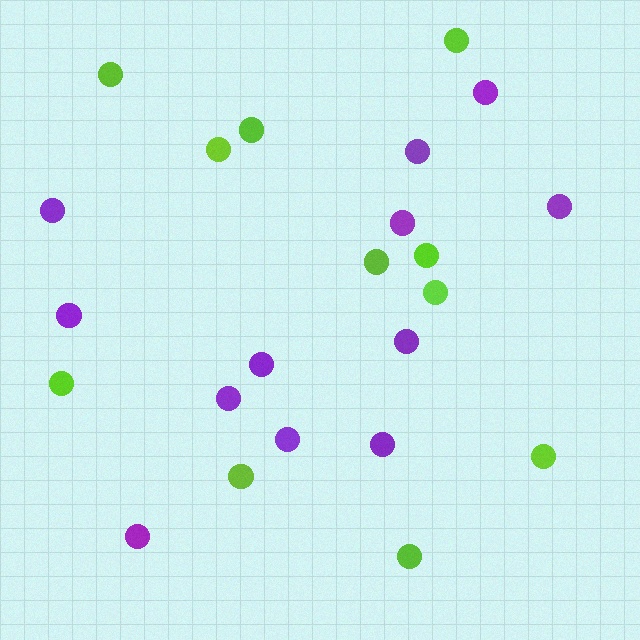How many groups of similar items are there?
There are 2 groups: one group of lime circles (11) and one group of purple circles (12).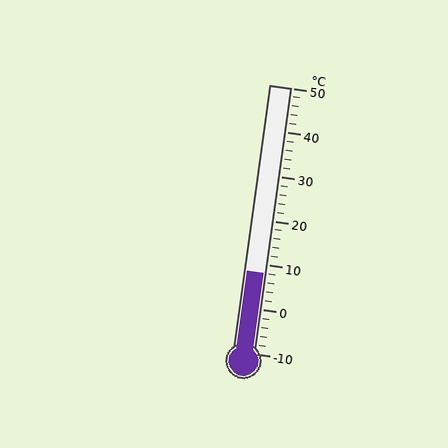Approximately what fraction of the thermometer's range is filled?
The thermometer is filled to approximately 30% of its range.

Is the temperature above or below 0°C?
The temperature is above 0°C.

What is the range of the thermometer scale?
The thermometer scale ranges from -10°C to 50°C.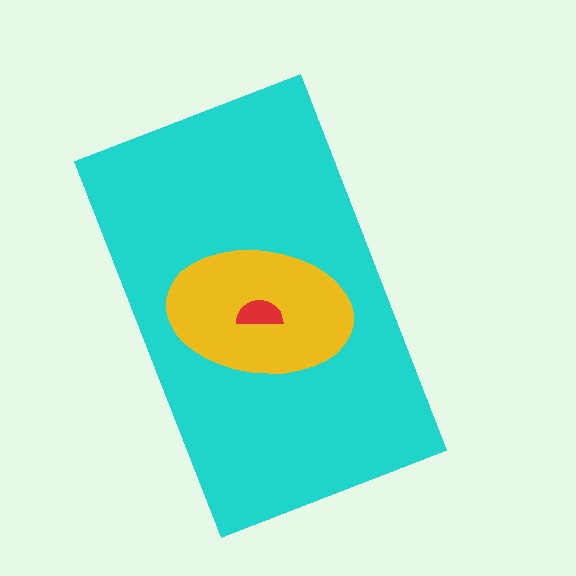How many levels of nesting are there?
3.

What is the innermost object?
The red semicircle.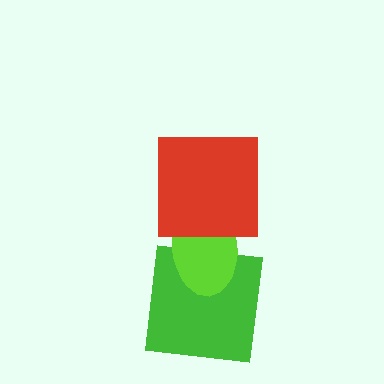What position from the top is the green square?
The green square is 3rd from the top.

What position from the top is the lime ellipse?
The lime ellipse is 2nd from the top.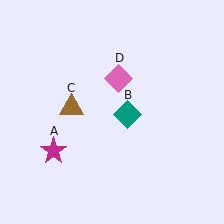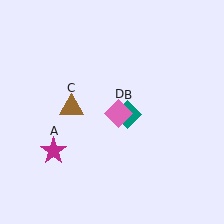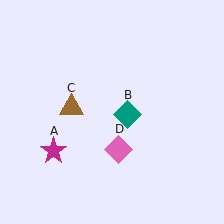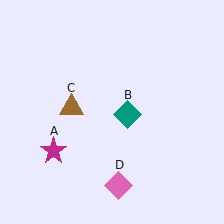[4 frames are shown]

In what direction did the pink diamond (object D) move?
The pink diamond (object D) moved down.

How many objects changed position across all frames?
1 object changed position: pink diamond (object D).